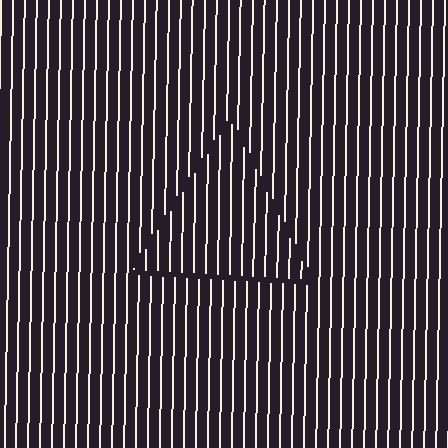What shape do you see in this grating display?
An illusory triangle. The interior of the shape contains the same grating, shifted by half a period — the contour is defined by the phase discontinuity where line-ends from the inner and outer gratings abut.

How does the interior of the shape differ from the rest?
The interior of the shape contains the same grating, shifted by half a period — the contour is defined by the phase discontinuity where line-ends from the inner and outer gratings abut.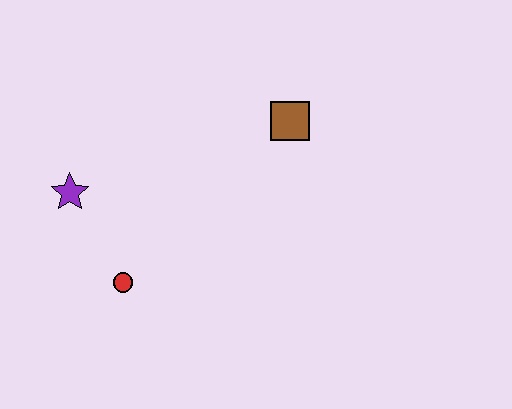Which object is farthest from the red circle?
The brown square is farthest from the red circle.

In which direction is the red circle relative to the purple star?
The red circle is below the purple star.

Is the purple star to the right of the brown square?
No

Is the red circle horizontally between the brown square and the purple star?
Yes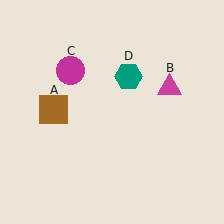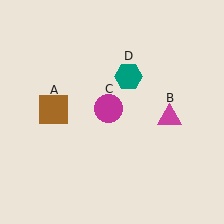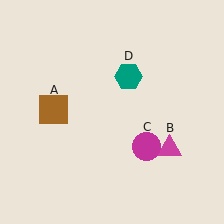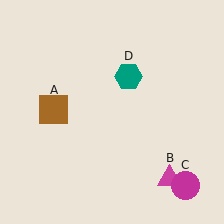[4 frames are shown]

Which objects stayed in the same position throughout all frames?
Brown square (object A) and teal hexagon (object D) remained stationary.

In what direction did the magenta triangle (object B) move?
The magenta triangle (object B) moved down.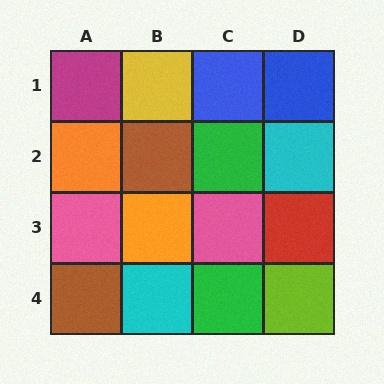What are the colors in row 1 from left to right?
Magenta, yellow, blue, blue.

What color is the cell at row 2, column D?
Cyan.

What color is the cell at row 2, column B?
Brown.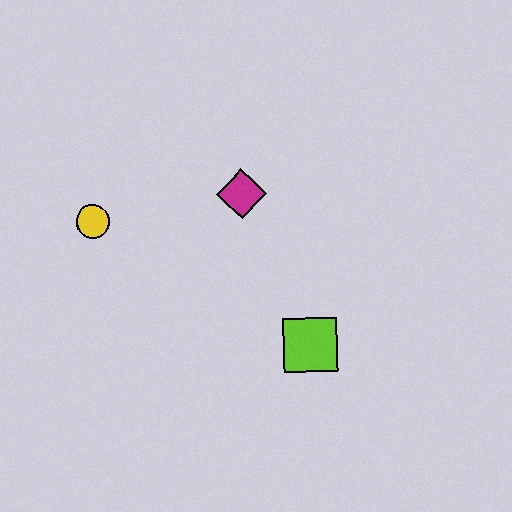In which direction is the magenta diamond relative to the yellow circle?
The magenta diamond is to the right of the yellow circle.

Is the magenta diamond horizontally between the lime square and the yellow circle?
Yes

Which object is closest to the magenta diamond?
The yellow circle is closest to the magenta diamond.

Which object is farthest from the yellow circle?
The lime square is farthest from the yellow circle.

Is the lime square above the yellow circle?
No